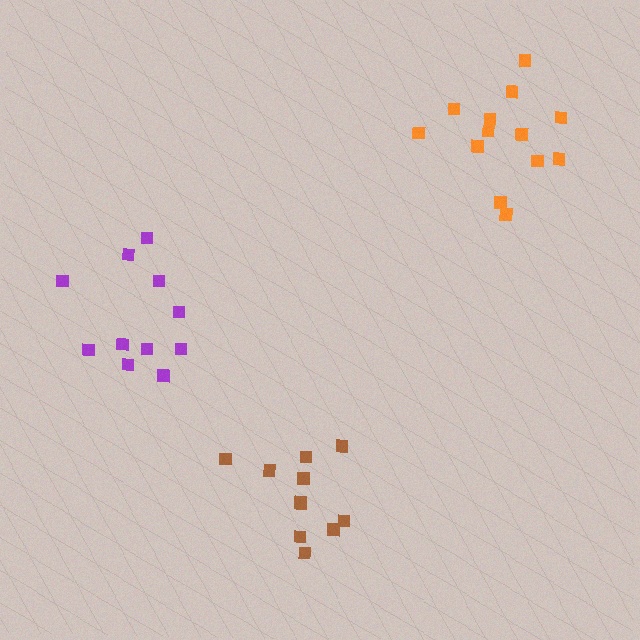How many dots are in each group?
Group 1: 13 dots, Group 2: 11 dots, Group 3: 11 dots (35 total).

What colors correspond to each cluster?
The clusters are colored: orange, brown, purple.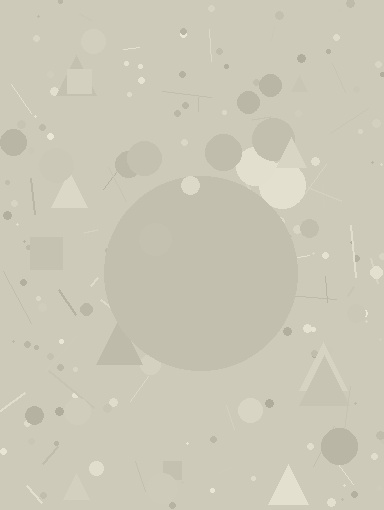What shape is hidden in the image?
A circle is hidden in the image.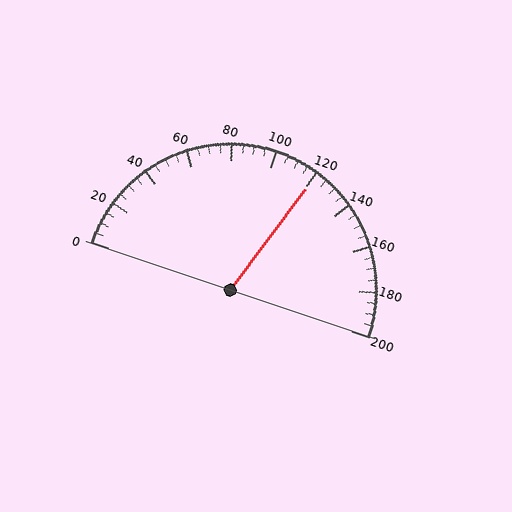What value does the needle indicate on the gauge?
The needle indicates approximately 120.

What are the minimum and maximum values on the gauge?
The gauge ranges from 0 to 200.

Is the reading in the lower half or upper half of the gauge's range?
The reading is in the upper half of the range (0 to 200).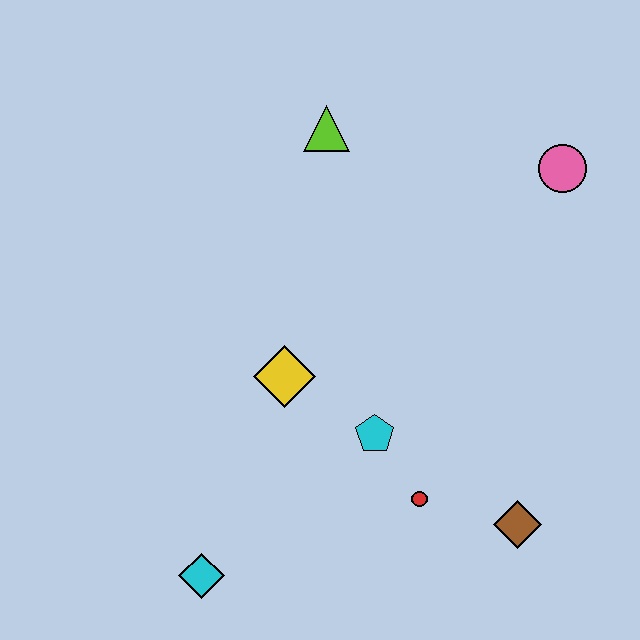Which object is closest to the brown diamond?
The red circle is closest to the brown diamond.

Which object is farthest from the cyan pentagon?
The pink circle is farthest from the cyan pentagon.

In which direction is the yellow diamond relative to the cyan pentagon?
The yellow diamond is to the left of the cyan pentagon.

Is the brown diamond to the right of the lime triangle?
Yes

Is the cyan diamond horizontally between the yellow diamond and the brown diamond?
No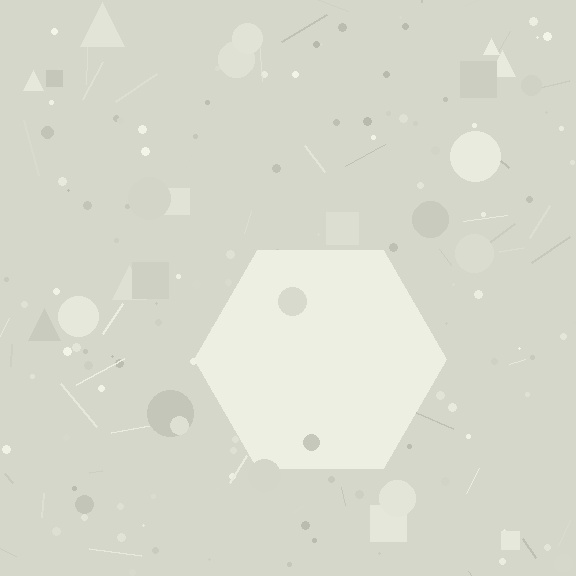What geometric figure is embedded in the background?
A hexagon is embedded in the background.